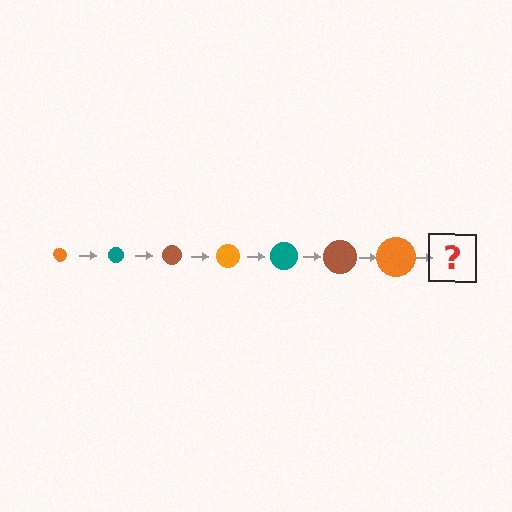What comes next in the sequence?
The next element should be a teal circle, larger than the previous one.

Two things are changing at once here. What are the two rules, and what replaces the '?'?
The two rules are that the circle grows larger each step and the color cycles through orange, teal, and brown. The '?' should be a teal circle, larger than the previous one.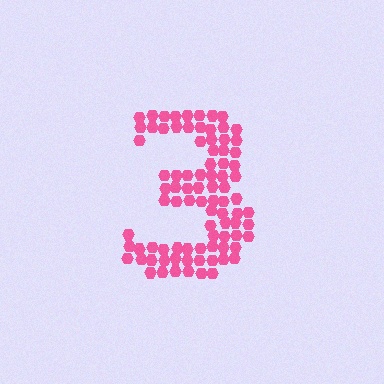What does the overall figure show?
The overall figure shows the digit 3.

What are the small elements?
The small elements are hexagons.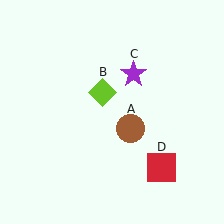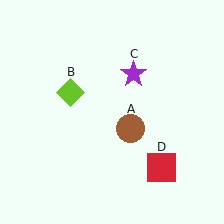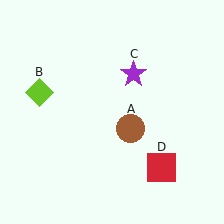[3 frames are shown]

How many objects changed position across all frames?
1 object changed position: lime diamond (object B).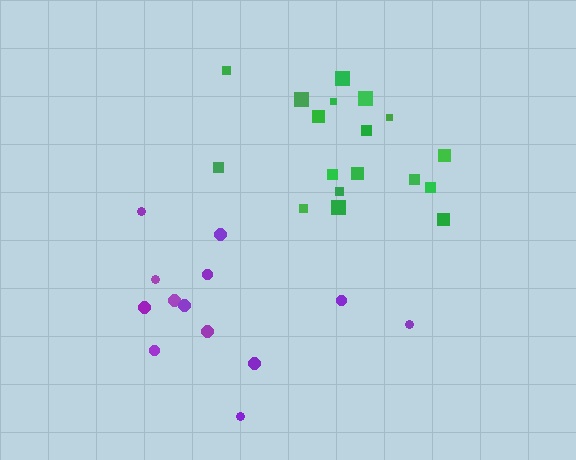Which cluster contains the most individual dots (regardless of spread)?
Green (18).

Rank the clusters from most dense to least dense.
green, purple.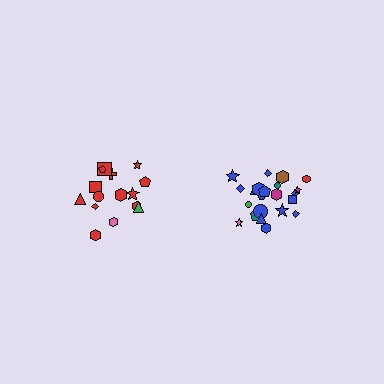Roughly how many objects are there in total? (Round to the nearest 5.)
Roughly 35 objects in total.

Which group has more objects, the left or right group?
The right group.